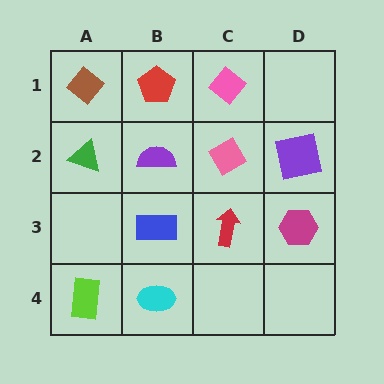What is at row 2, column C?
A pink diamond.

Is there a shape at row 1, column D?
No, that cell is empty.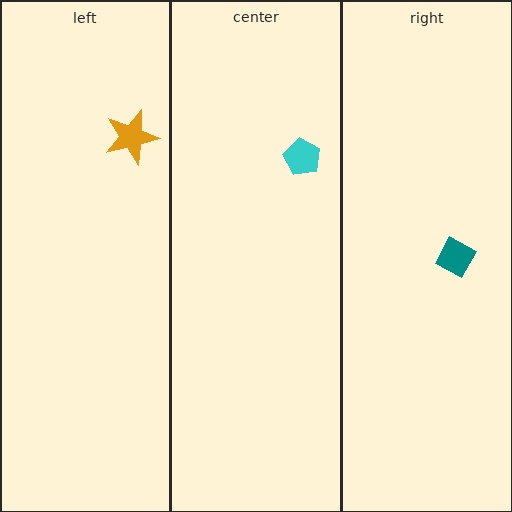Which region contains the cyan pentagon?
The center region.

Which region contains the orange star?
The left region.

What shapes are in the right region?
The teal diamond.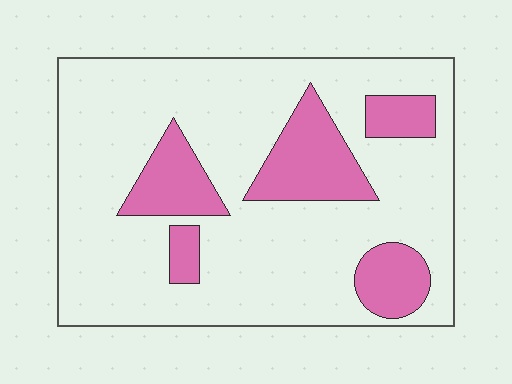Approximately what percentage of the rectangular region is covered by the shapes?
Approximately 20%.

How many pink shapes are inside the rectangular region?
5.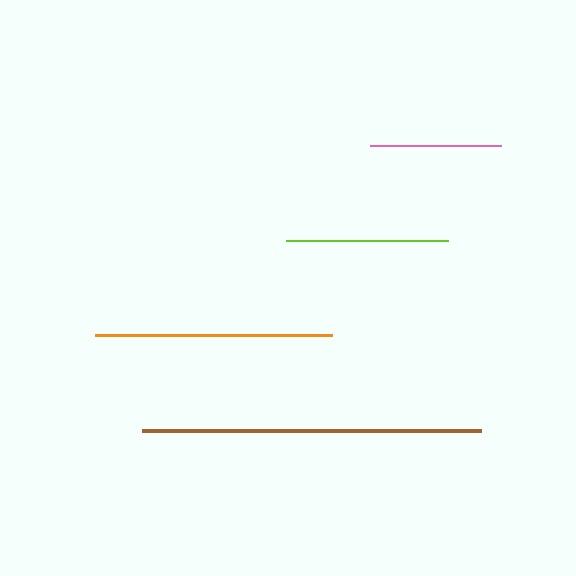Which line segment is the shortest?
The pink line is the shortest at approximately 131 pixels.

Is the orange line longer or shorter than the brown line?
The brown line is longer than the orange line.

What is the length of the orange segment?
The orange segment is approximately 237 pixels long.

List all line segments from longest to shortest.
From longest to shortest: brown, orange, lime, pink.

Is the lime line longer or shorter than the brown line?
The brown line is longer than the lime line.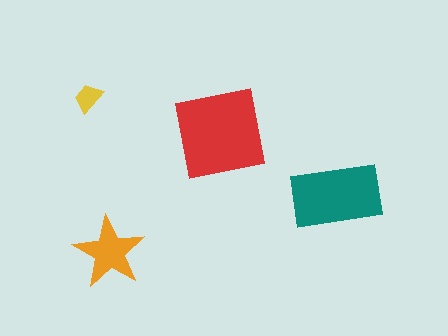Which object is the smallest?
The yellow trapezoid.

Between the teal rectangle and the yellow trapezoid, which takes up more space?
The teal rectangle.